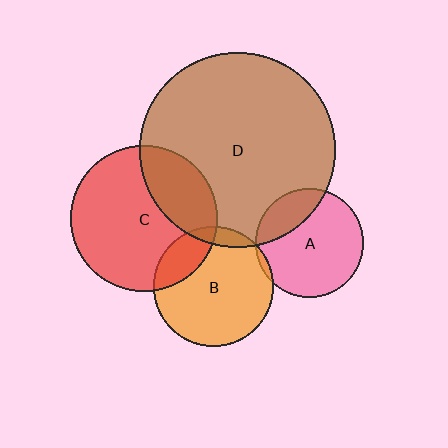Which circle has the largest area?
Circle D (brown).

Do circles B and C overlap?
Yes.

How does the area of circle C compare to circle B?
Approximately 1.5 times.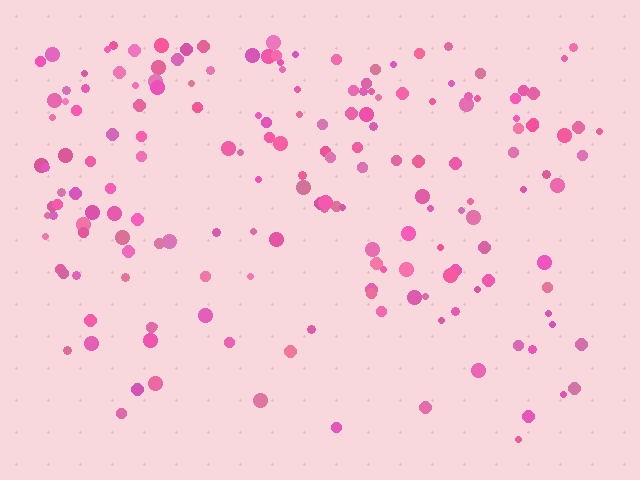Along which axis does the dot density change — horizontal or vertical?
Vertical.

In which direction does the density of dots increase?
From bottom to top, with the top side densest.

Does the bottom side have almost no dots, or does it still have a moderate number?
Still a moderate number, just noticeably fewer than the top.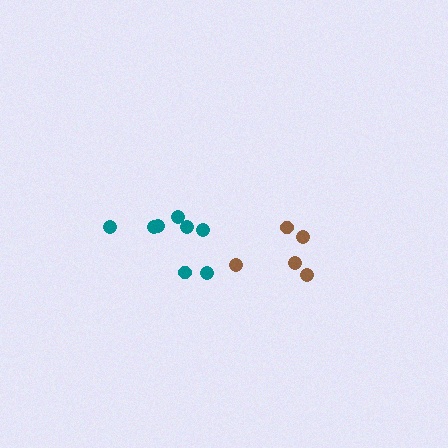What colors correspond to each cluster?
The clusters are colored: brown, teal.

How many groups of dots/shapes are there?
There are 2 groups.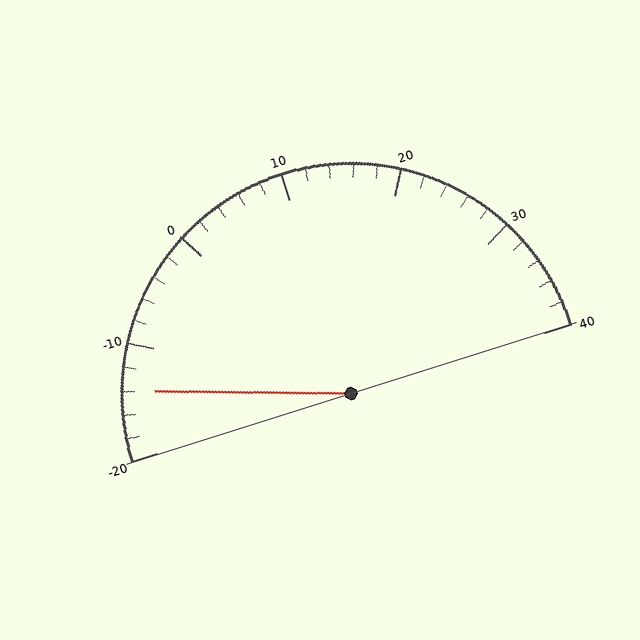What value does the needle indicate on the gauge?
The needle indicates approximately -14.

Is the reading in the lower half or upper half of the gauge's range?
The reading is in the lower half of the range (-20 to 40).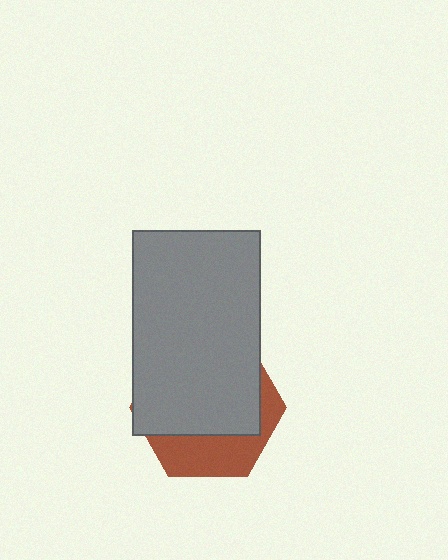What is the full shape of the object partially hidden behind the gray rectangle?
The partially hidden object is a brown hexagon.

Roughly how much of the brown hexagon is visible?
A small part of it is visible (roughly 33%).